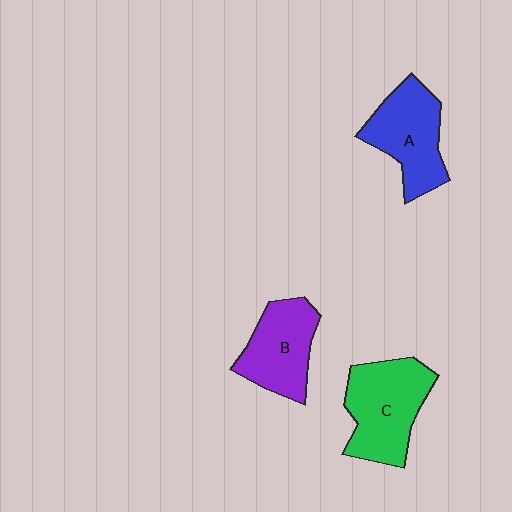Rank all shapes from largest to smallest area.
From largest to smallest: C (green), A (blue), B (purple).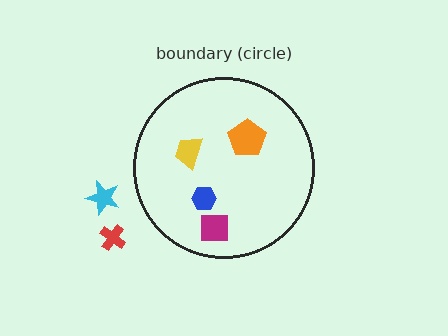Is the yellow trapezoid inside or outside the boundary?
Inside.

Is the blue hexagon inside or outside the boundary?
Inside.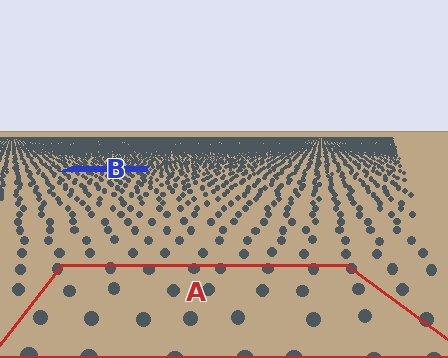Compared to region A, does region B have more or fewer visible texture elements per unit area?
Region B has more texture elements per unit area — they are packed more densely because it is farther away.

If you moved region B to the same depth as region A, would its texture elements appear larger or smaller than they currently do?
They would appear larger. At a closer depth, the same texture elements are projected at a bigger on-screen size.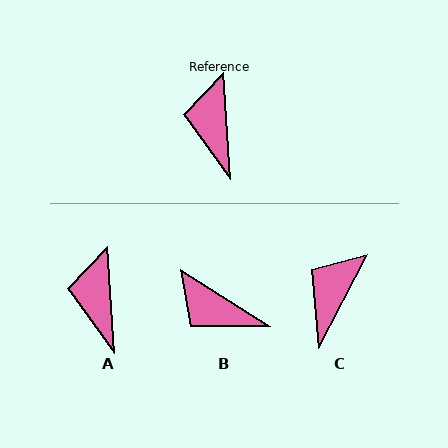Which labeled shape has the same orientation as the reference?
A.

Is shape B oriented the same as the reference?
No, it is off by about 54 degrees.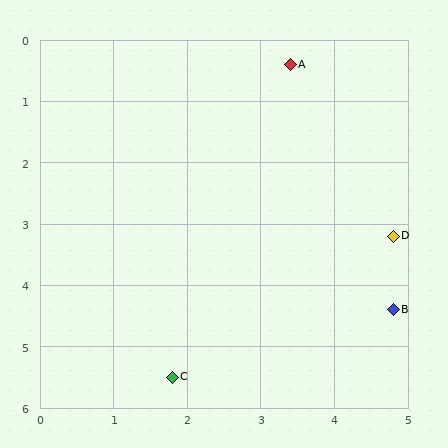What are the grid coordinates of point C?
Point C is at approximately (1.8, 5.5).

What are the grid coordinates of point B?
Point B is at approximately (4.8, 4.4).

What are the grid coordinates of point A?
Point A is at approximately (3.4, 0.4).